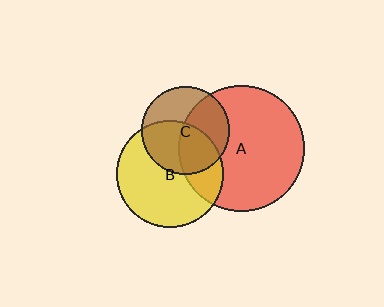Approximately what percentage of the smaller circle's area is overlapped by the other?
Approximately 30%.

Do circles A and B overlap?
Yes.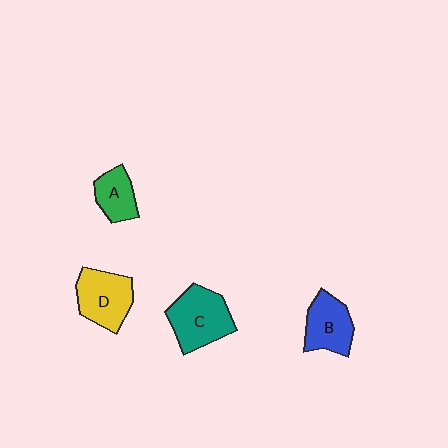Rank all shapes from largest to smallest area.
From largest to smallest: C (teal), D (yellow), B (blue), A (green).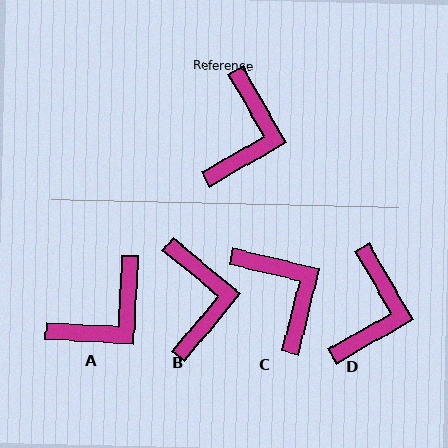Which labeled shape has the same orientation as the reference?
D.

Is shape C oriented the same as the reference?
No, it is off by about 47 degrees.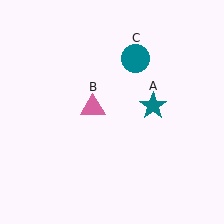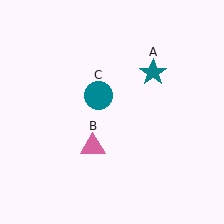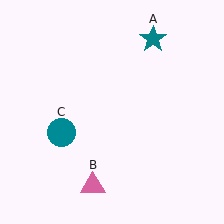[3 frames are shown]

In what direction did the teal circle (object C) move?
The teal circle (object C) moved down and to the left.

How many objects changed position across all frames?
3 objects changed position: teal star (object A), pink triangle (object B), teal circle (object C).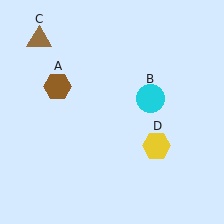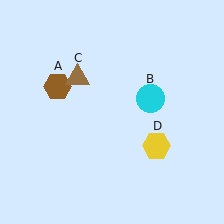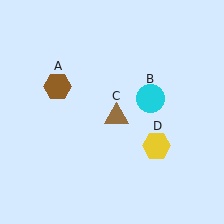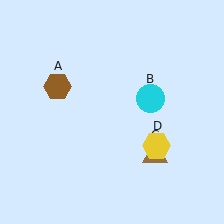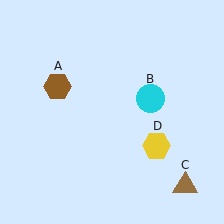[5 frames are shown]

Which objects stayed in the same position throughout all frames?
Brown hexagon (object A) and cyan circle (object B) and yellow hexagon (object D) remained stationary.